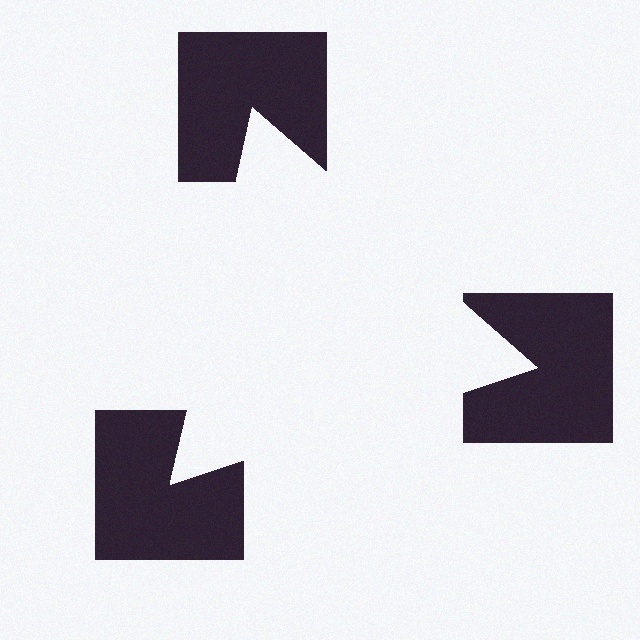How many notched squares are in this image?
There are 3 — one at each vertex of the illusory triangle.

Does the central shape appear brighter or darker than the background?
It typically appears slightly brighter than the background, even though no actual brightness change is drawn.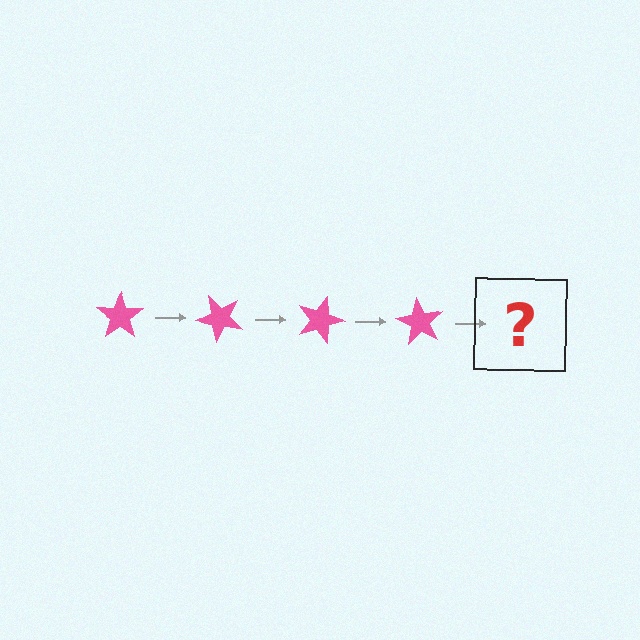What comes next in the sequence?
The next element should be a pink star rotated 180 degrees.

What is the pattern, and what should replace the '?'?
The pattern is that the star rotates 45 degrees each step. The '?' should be a pink star rotated 180 degrees.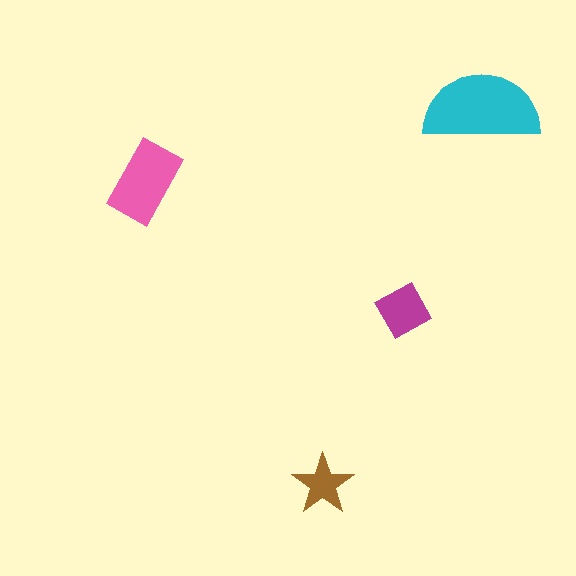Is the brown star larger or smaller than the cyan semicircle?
Smaller.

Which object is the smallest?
The brown star.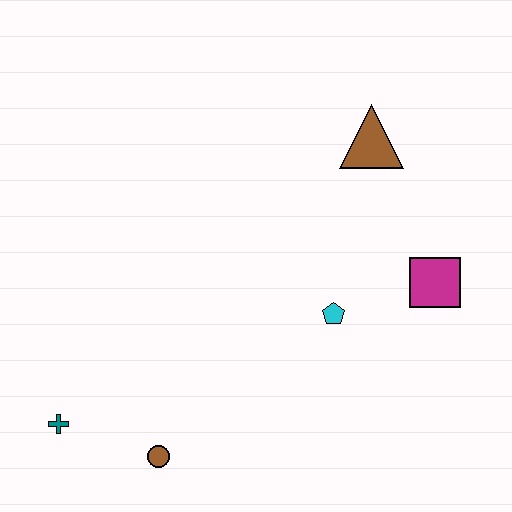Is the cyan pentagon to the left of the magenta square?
Yes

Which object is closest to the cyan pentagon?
The magenta square is closest to the cyan pentagon.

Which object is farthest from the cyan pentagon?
The teal cross is farthest from the cyan pentagon.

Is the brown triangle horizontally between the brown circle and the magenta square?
Yes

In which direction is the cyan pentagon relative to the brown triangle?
The cyan pentagon is below the brown triangle.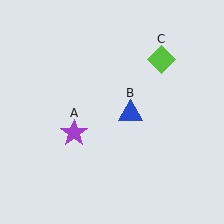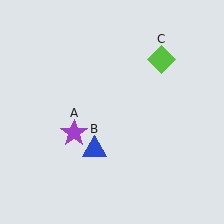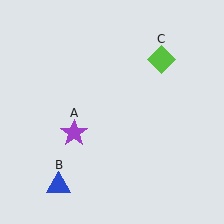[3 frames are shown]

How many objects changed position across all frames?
1 object changed position: blue triangle (object B).